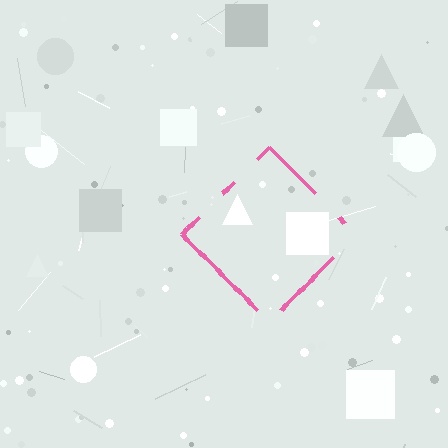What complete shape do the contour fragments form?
The contour fragments form a diamond.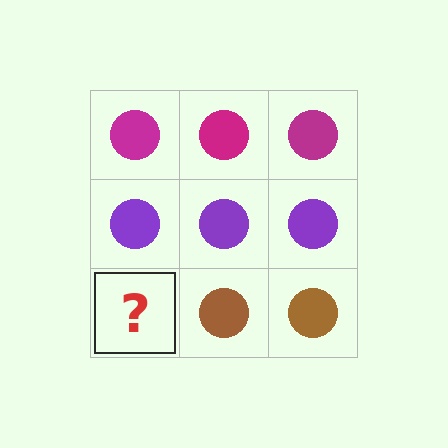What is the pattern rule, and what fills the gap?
The rule is that each row has a consistent color. The gap should be filled with a brown circle.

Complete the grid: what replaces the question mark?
The question mark should be replaced with a brown circle.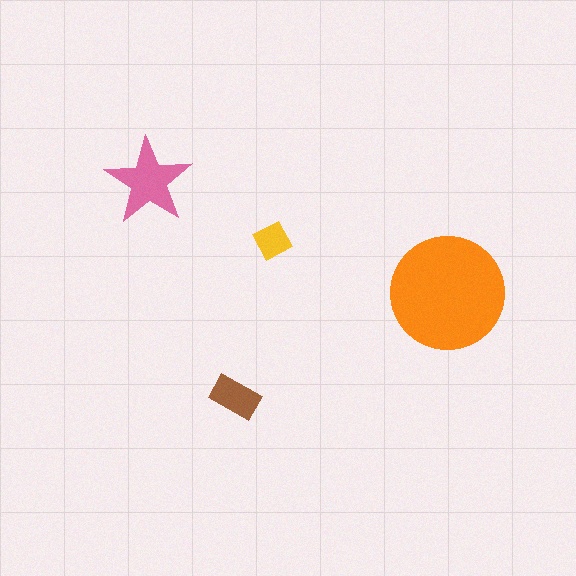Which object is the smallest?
The yellow diamond.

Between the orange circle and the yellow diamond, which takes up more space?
The orange circle.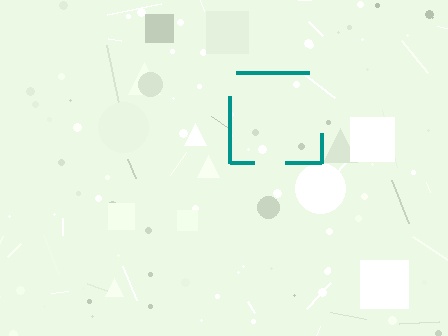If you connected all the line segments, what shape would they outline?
They would outline a square.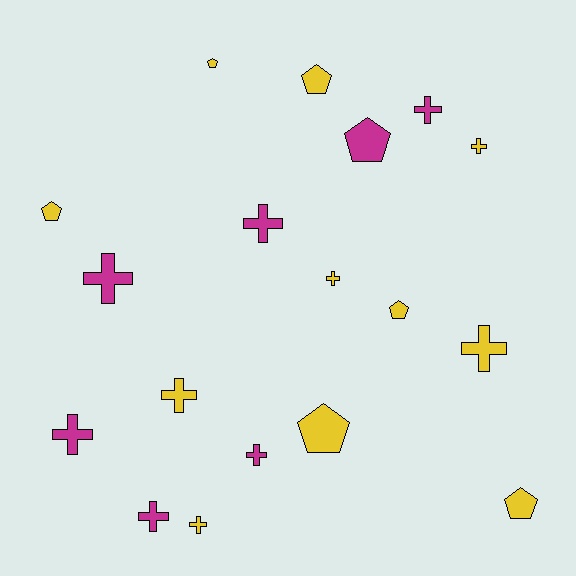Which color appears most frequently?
Yellow, with 11 objects.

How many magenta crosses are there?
There are 6 magenta crosses.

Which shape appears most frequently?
Cross, with 11 objects.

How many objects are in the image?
There are 18 objects.